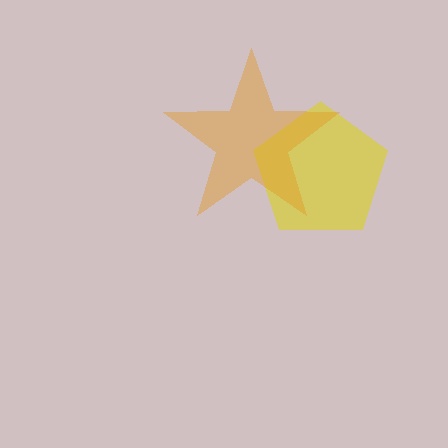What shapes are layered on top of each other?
The layered shapes are: a yellow pentagon, an orange star.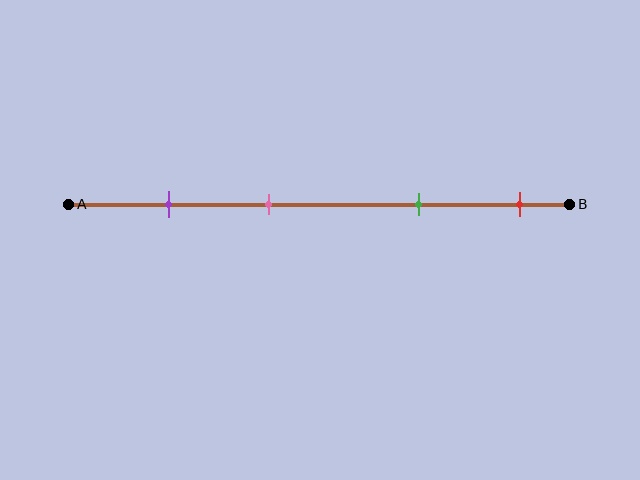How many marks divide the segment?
There are 4 marks dividing the segment.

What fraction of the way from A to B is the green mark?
The green mark is approximately 70% (0.7) of the way from A to B.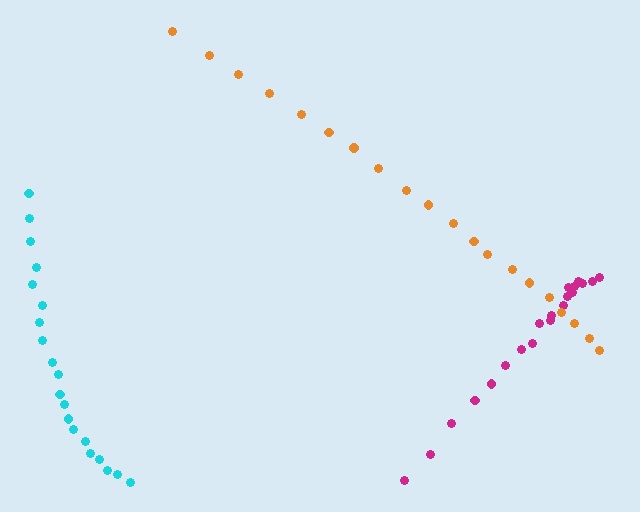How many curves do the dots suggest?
There are 3 distinct paths.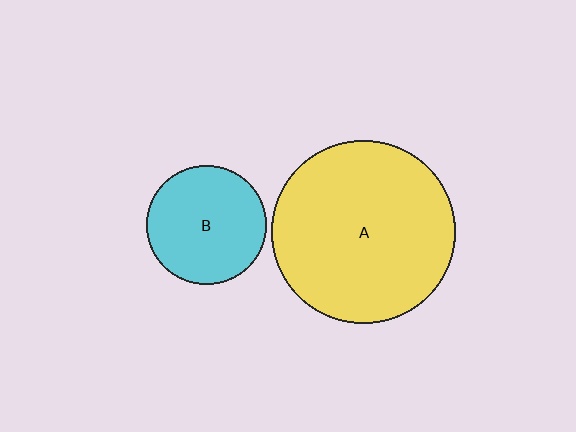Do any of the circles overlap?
No, none of the circles overlap.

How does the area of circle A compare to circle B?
Approximately 2.4 times.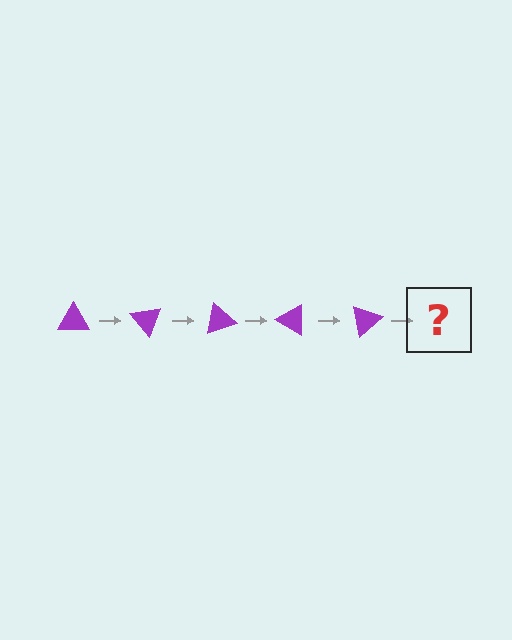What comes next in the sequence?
The next element should be a purple triangle rotated 250 degrees.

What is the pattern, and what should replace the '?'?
The pattern is that the triangle rotates 50 degrees each step. The '?' should be a purple triangle rotated 250 degrees.